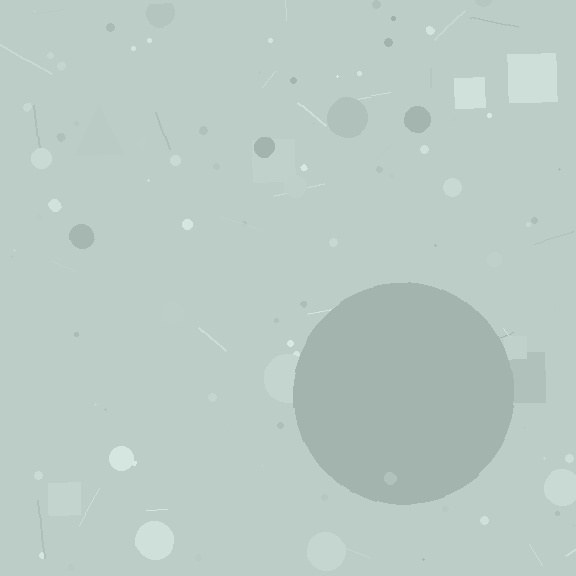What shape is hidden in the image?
A circle is hidden in the image.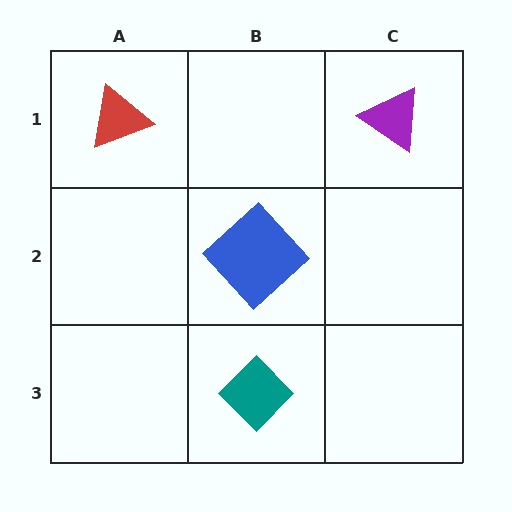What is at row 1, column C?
A purple triangle.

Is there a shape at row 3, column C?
No, that cell is empty.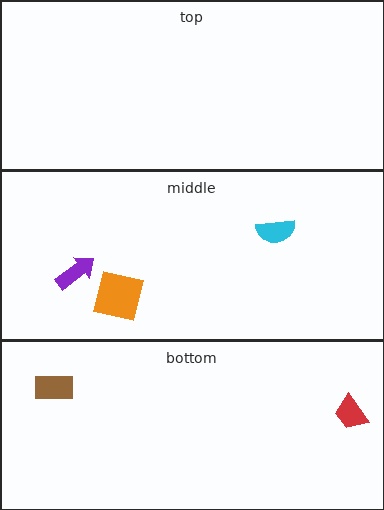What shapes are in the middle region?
The purple arrow, the cyan semicircle, the orange square.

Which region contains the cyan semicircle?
The middle region.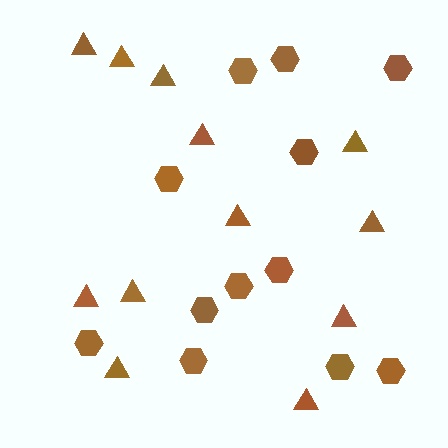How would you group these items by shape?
There are 2 groups: one group of hexagons (12) and one group of triangles (12).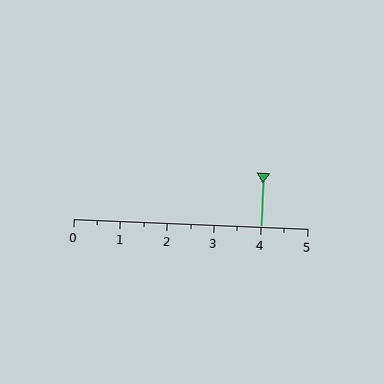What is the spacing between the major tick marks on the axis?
The major ticks are spaced 1 apart.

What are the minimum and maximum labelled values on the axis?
The axis runs from 0 to 5.